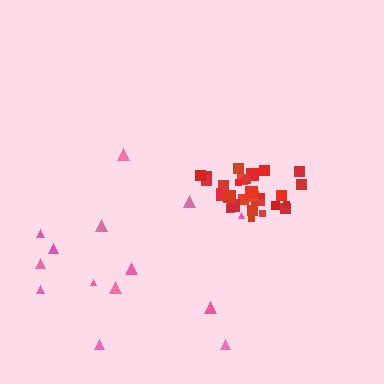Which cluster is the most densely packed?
Red.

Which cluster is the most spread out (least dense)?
Pink.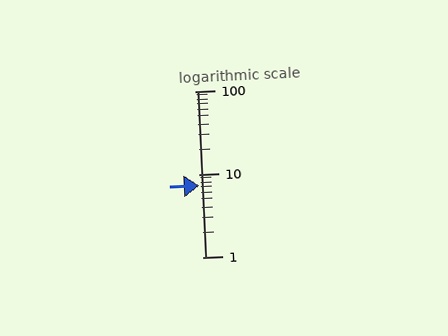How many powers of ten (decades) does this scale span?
The scale spans 2 decades, from 1 to 100.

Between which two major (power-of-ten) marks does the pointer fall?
The pointer is between 1 and 10.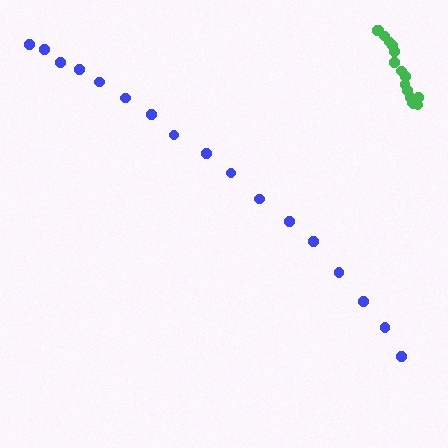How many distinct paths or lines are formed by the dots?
There are 2 distinct paths.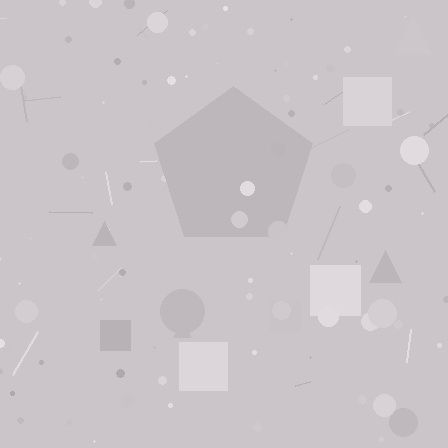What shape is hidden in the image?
A pentagon is hidden in the image.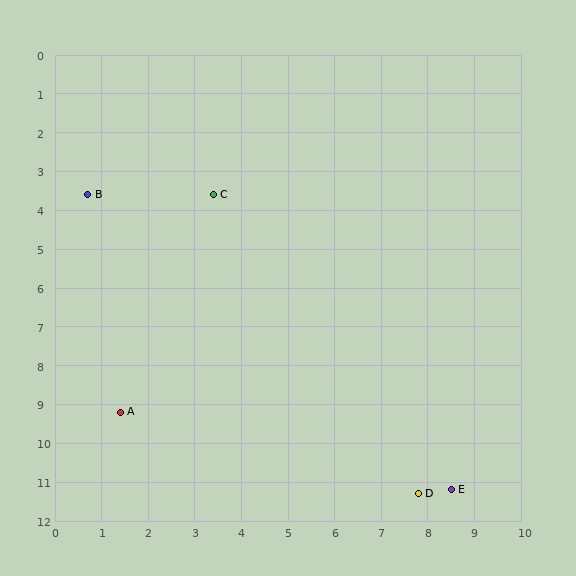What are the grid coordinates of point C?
Point C is at approximately (3.4, 3.6).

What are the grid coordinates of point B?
Point B is at approximately (0.7, 3.6).